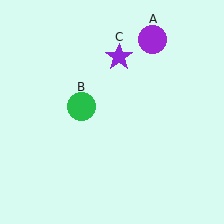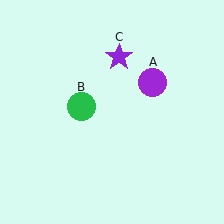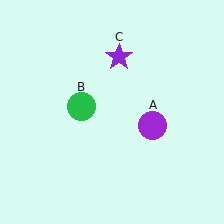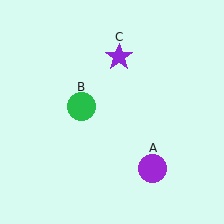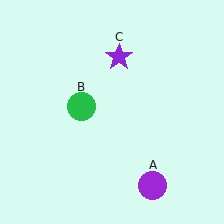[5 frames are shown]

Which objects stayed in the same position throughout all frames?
Green circle (object B) and purple star (object C) remained stationary.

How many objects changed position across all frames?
1 object changed position: purple circle (object A).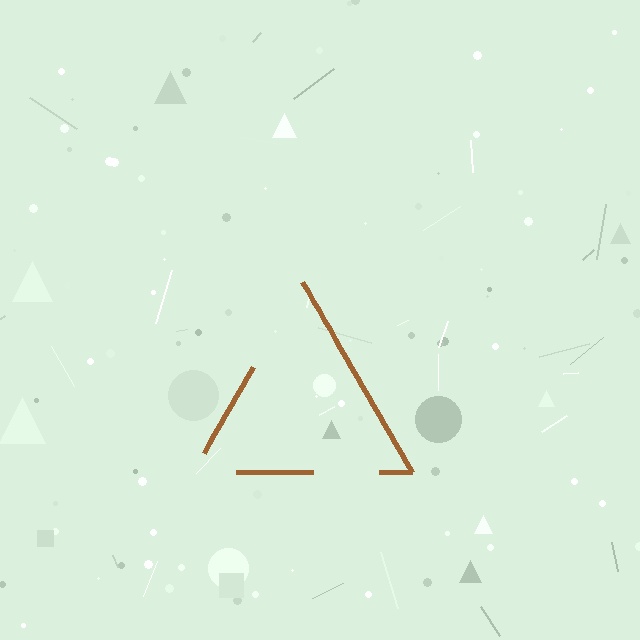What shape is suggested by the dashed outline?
The dashed outline suggests a triangle.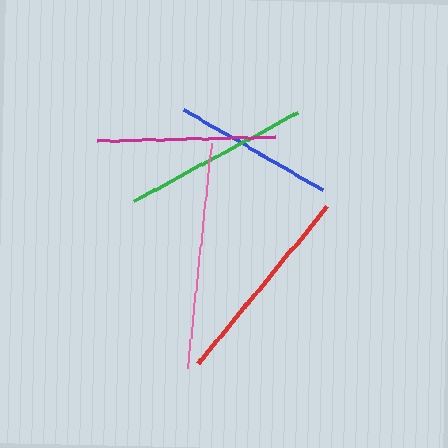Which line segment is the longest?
The pink line is the longest at approximately 227 pixels.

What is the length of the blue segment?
The blue segment is approximately 160 pixels long.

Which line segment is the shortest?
The blue line is the shortest at approximately 160 pixels.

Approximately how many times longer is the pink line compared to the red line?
The pink line is approximately 1.1 times the length of the red line.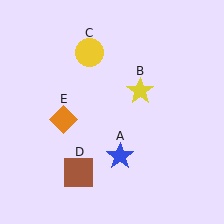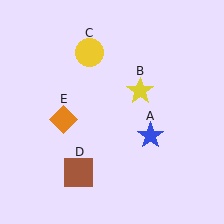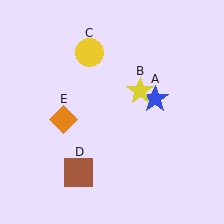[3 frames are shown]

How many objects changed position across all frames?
1 object changed position: blue star (object A).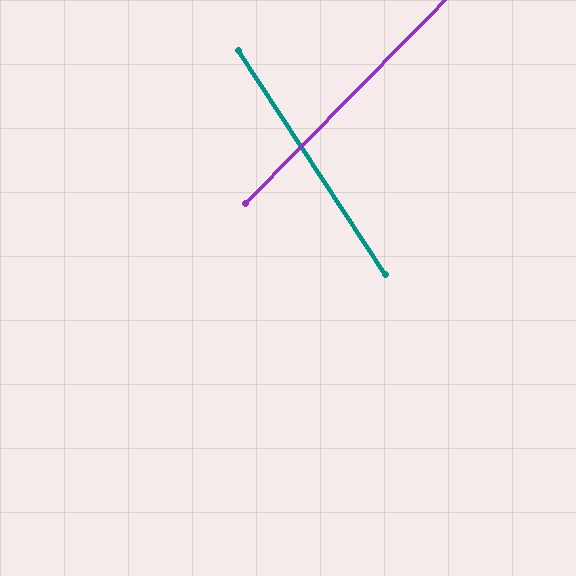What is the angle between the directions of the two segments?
Approximately 77 degrees.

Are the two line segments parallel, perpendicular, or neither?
Neither parallel nor perpendicular — they differ by about 77°.